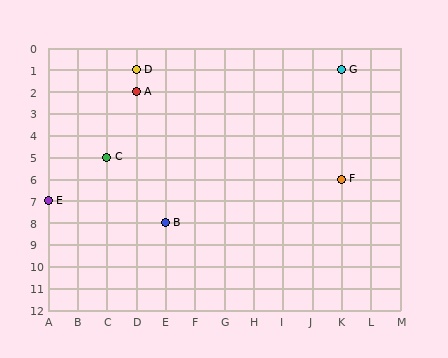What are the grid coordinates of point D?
Point D is at grid coordinates (D, 1).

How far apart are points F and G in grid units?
Points F and G are 5 rows apart.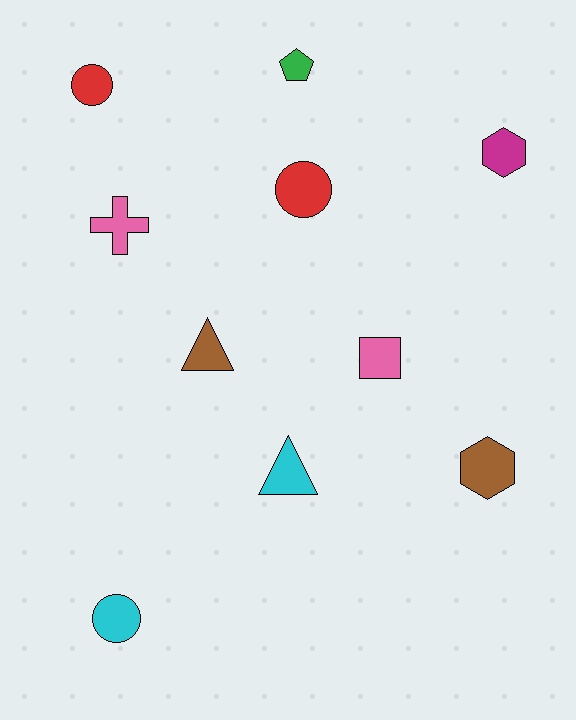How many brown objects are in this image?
There are 2 brown objects.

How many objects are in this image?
There are 10 objects.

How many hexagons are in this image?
There are 2 hexagons.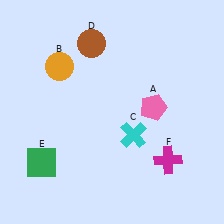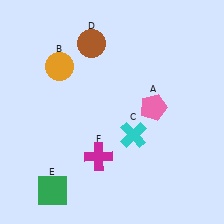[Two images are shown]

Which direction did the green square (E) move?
The green square (E) moved down.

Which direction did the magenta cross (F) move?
The magenta cross (F) moved left.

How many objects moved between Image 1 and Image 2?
2 objects moved between the two images.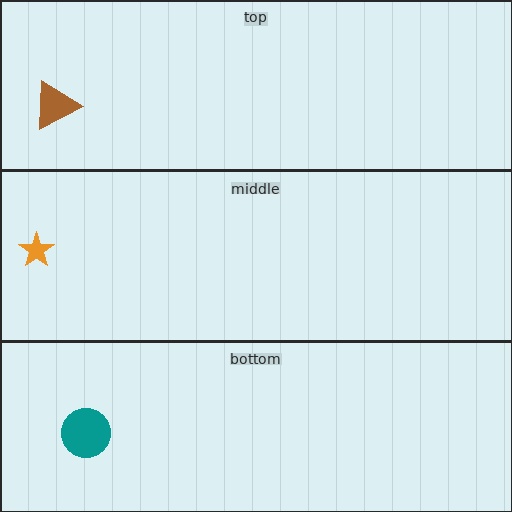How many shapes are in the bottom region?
1.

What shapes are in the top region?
The brown triangle.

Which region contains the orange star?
The middle region.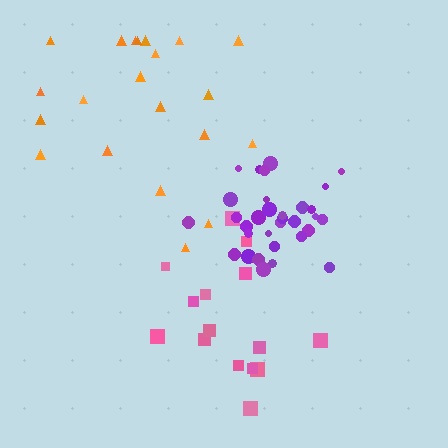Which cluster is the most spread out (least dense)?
Pink.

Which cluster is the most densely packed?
Purple.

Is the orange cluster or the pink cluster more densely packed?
Orange.